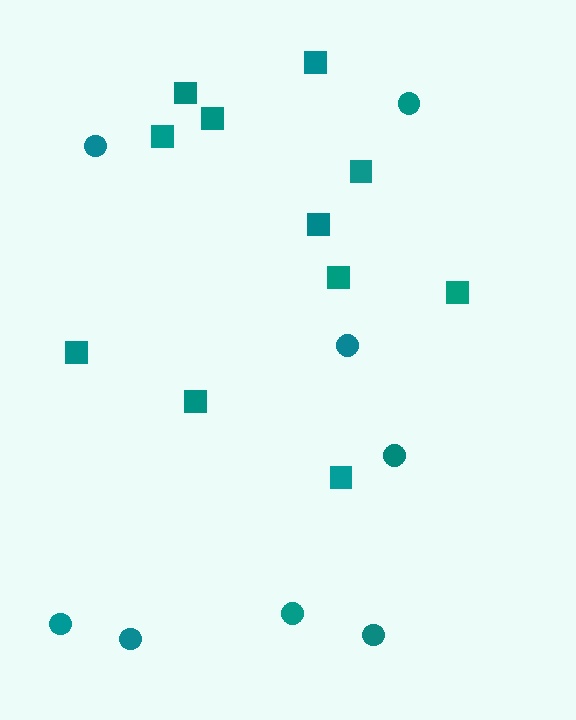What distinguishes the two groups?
There are 2 groups: one group of squares (11) and one group of circles (8).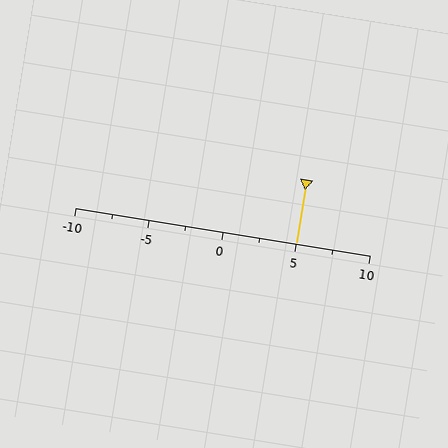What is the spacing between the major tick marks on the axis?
The major ticks are spaced 5 apart.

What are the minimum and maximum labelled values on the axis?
The axis runs from -10 to 10.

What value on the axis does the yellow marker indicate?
The marker indicates approximately 5.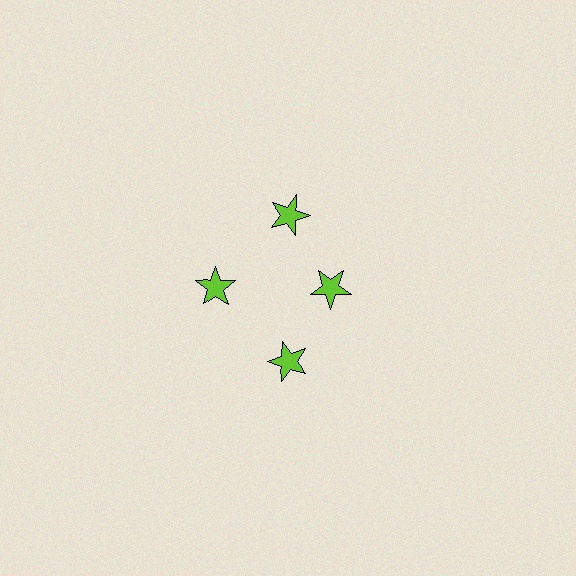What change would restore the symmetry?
The symmetry would be restored by moving it outward, back onto the ring so that all 4 stars sit at equal angles and equal distance from the center.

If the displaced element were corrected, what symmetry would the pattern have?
It would have 4-fold rotational symmetry — the pattern would map onto itself every 90 degrees.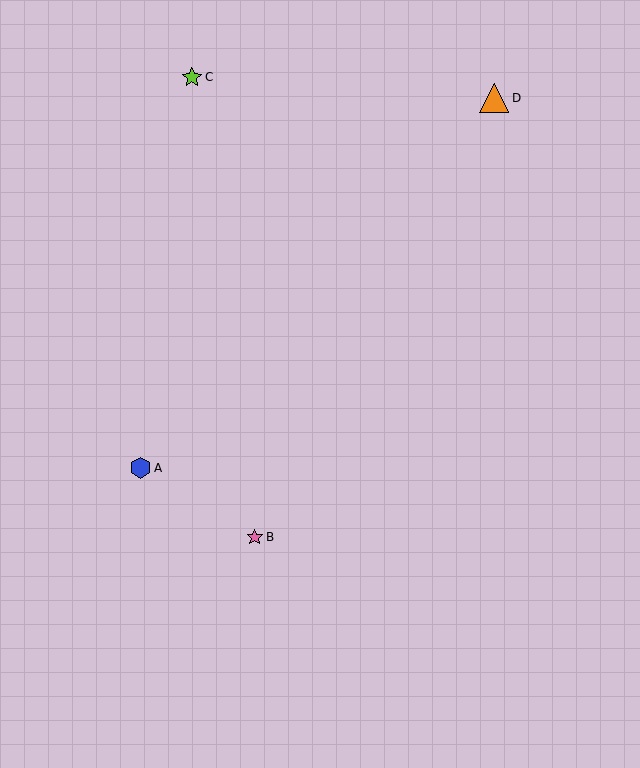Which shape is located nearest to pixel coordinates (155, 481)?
The blue hexagon (labeled A) at (140, 468) is nearest to that location.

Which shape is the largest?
The orange triangle (labeled D) is the largest.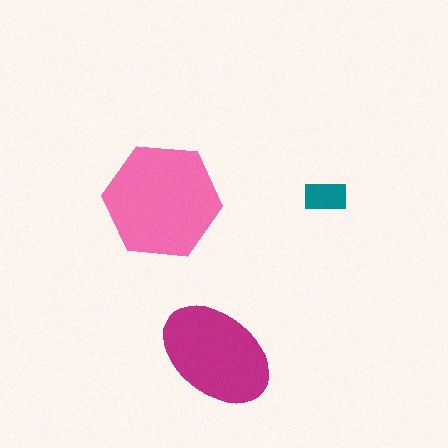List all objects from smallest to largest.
The teal rectangle, the magenta ellipse, the pink hexagon.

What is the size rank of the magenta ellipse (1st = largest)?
2nd.